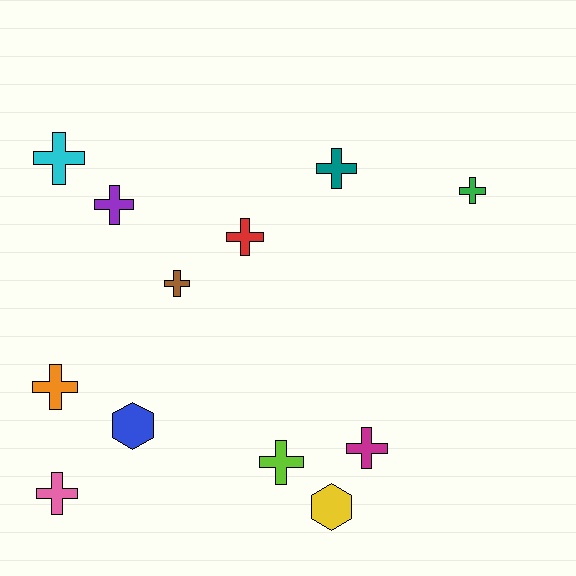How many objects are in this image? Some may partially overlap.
There are 12 objects.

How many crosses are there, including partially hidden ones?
There are 10 crosses.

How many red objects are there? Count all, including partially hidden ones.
There is 1 red object.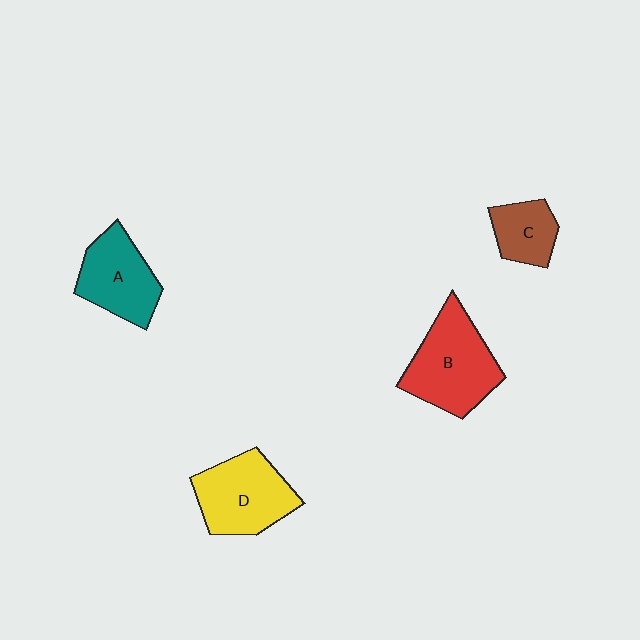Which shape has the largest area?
Shape B (red).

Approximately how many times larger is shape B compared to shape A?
Approximately 1.3 times.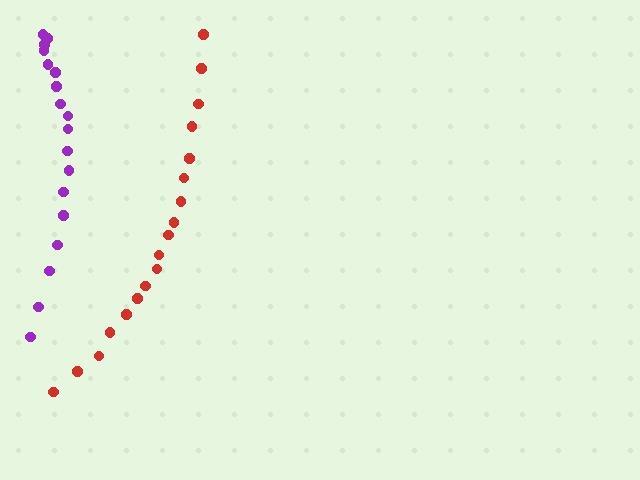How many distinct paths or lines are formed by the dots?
There are 2 distinct paths.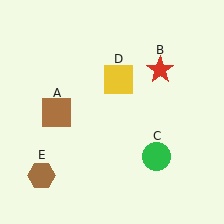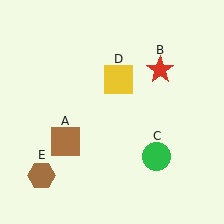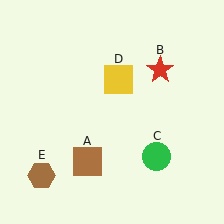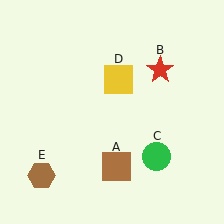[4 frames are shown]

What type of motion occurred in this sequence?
The brown square (object A) rotated counterclockwise around the center of the scene.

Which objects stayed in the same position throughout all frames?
Red star (object B) and green circle (object C) and yellow square (object D) and brown hexagon (object E) remained stationary.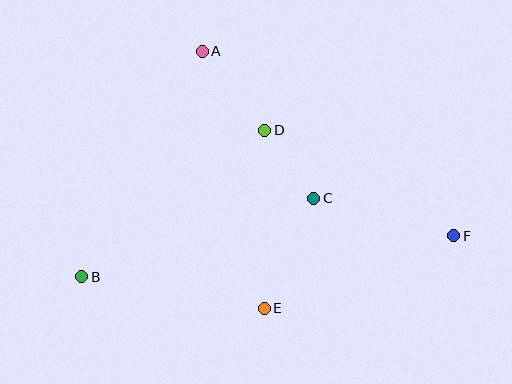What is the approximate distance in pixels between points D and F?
The distance between D and F is approximately 216 pixels.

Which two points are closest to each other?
Points C and D are closest to each other.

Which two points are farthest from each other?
Points B and F are farthest from each other.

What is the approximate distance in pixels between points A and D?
The distance between A and D is approximately 101 pixels.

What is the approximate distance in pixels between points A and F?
The distance between A and F is approximately 312 pixels.